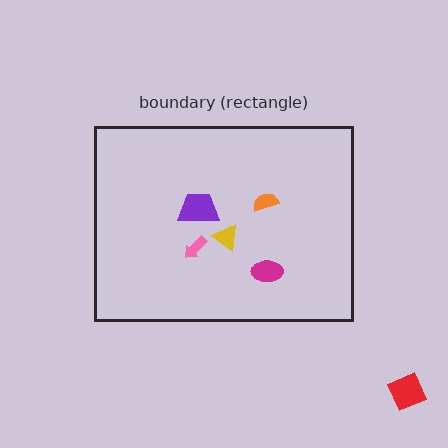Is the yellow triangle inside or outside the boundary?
Inside.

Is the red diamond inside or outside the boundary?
Outside.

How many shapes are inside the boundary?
5 inside, 1 outside.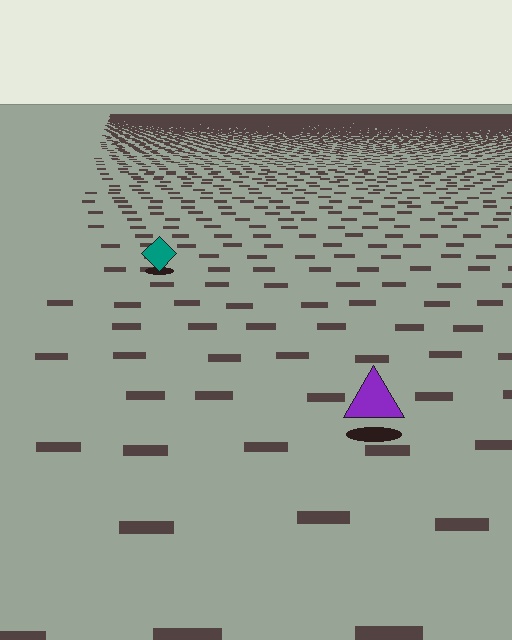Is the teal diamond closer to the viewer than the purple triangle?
No. The purple triangle is closer — you can tell from the texture gradient: the ground texture is coarser near it.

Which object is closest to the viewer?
The purple triangle is closest. The texture marks near it are larger and more spread out.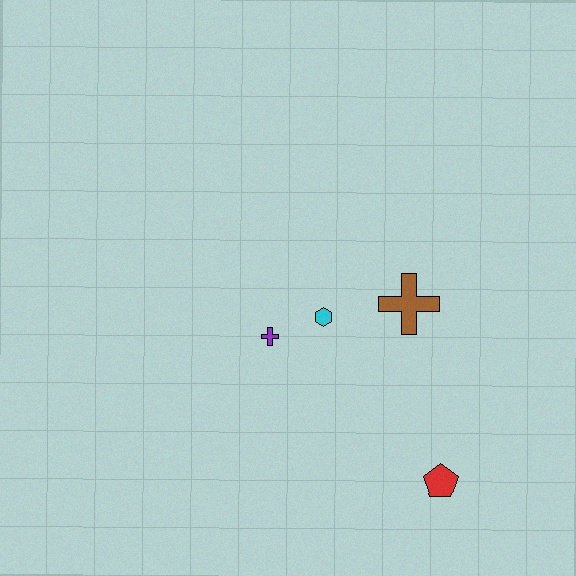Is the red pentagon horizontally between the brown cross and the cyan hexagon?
No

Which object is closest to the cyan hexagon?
The purple cross is closest to the cyan hexagon.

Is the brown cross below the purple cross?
No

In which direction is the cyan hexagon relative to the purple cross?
The cyan hexagon is to the right of the purple cross.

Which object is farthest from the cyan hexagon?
The red pentagon is farthest from the cyan hexagon.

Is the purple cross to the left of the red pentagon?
Yes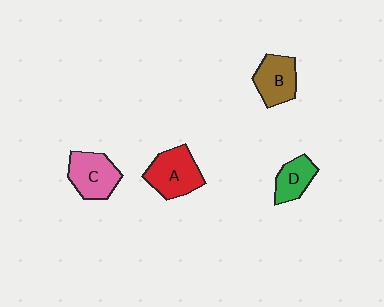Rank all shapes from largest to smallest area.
From largest to smallest: A (red), C (pink), B (brown), D (green).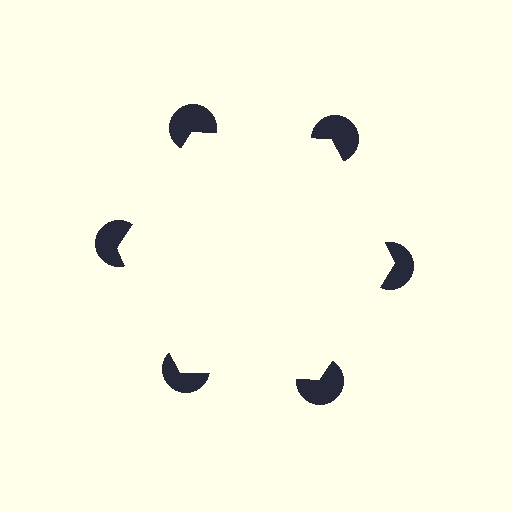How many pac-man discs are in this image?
There are 6 — one at each vertex of the illusory hexagon.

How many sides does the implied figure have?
6 sides.